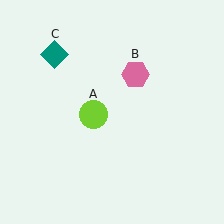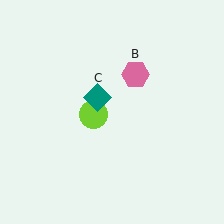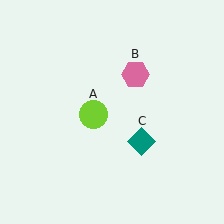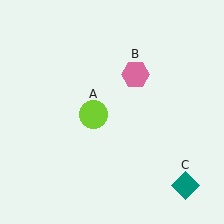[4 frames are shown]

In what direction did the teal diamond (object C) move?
The teal diamond (object C) moved down and to the right.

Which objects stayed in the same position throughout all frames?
Lime circle (object A) and pink hexagon (object B) remained stationary.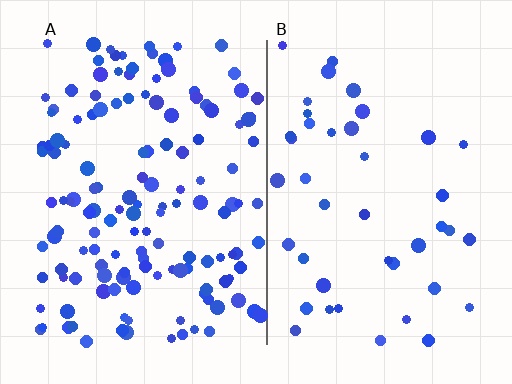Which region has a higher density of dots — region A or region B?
A (the left).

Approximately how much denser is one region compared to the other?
Approximately 3.3× — region A over region B.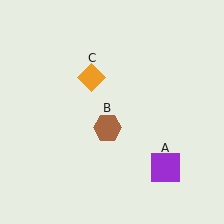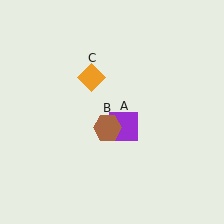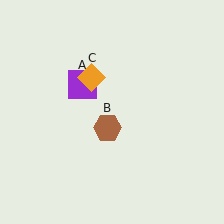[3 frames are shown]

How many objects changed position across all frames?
1 object changed position: purple square (object A).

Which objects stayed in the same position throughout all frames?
Brown hexagon (object B) and orange diamond (object C) remained stationary.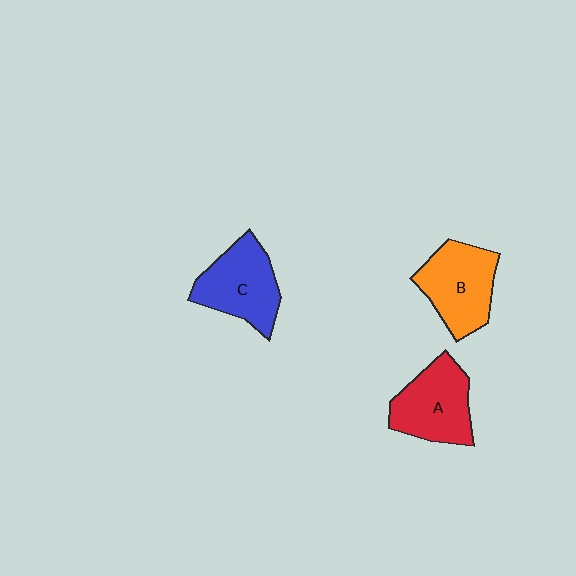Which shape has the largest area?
Shape B (orange).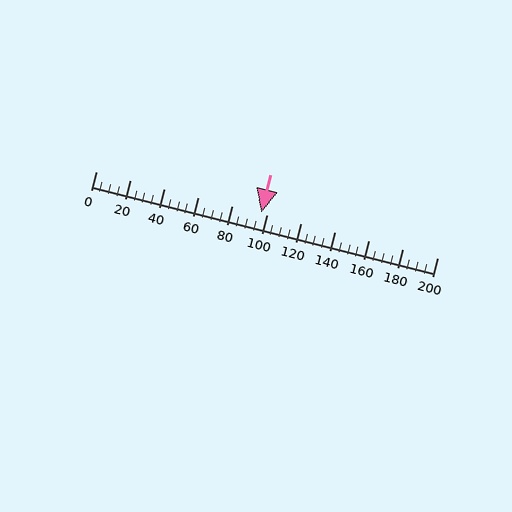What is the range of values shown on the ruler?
The ruler shows values from 0 to 200.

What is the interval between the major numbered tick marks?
The major tick marks are spaced 20 units apart.